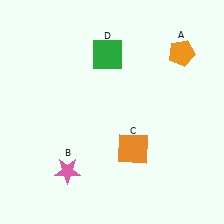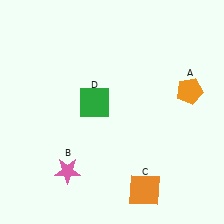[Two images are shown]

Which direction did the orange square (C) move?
The orange square (C) moved down.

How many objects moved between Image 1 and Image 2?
3 objects moved between the two images.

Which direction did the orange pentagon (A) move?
The orange pentagon (A) moved down.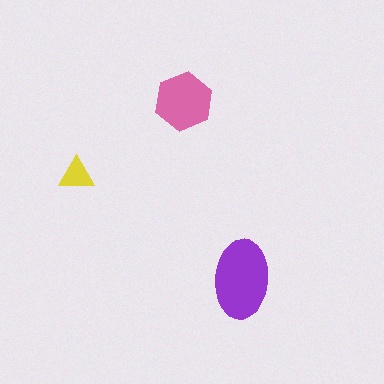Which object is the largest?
The purple ellipse.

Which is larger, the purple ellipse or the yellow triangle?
The purple ellipse.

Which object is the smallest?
The yellow triangle.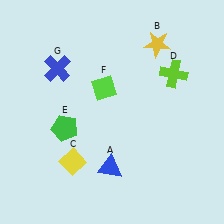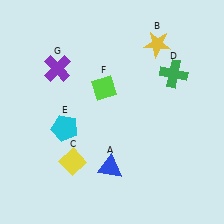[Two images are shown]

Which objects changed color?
D changed from lime to green. E changed from green to cyan. G changed from blue to purple.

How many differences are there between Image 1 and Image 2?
There are 3 differences between the two images.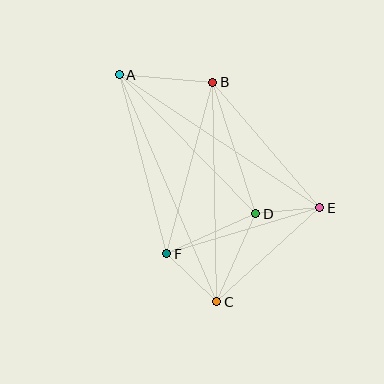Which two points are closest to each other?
Points D and E are closest to each other.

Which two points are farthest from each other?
Points A and C are farthest from each other.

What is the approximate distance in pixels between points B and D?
The distance between B and D is approximately 138 pixels.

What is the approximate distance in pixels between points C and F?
The distance between C and F is approximately 69 pixels.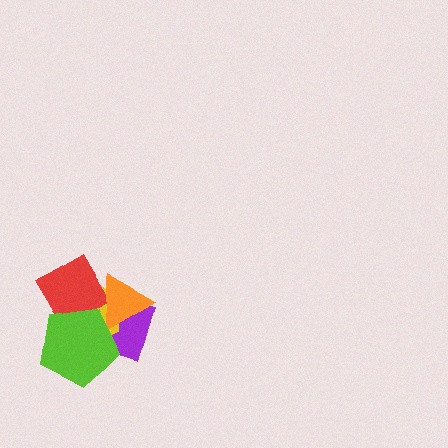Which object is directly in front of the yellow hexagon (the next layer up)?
The red diamond is directly in front of the yellow hexagon.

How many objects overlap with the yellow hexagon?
4 objects overlap with the yellow hexagon.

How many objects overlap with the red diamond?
4 objects overlap with the red diamond.